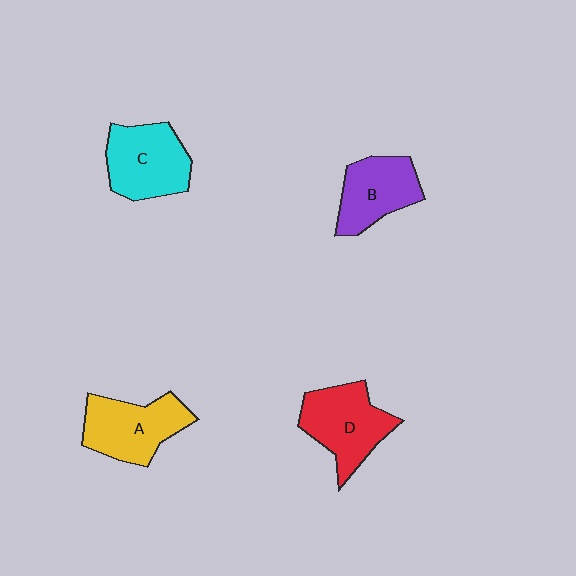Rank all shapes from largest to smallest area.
From largest to smallest: D (red), C (cyan), A (yellow), B (purple).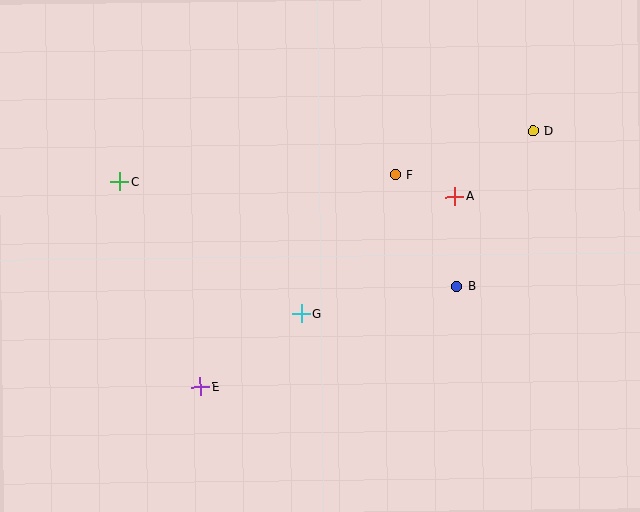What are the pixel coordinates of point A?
Point A is at (455, 197).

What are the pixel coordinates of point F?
Point F is at (395, 175).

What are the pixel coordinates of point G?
Point G is at (301, 314).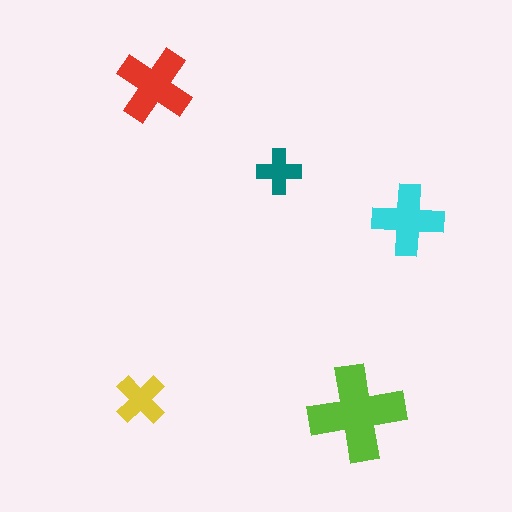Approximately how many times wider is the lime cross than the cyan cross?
About 1.5 times wider.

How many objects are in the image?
There are 5 objects in the image.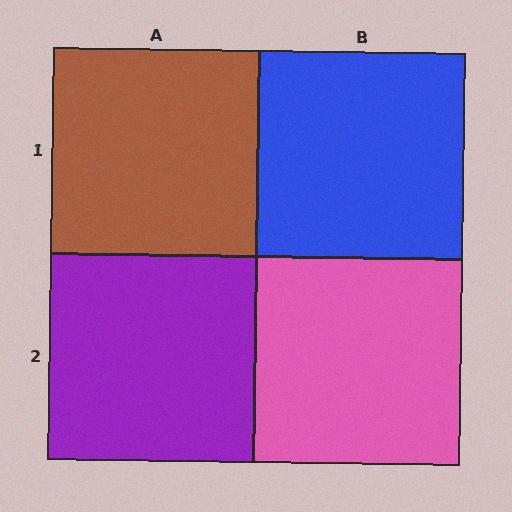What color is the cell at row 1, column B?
Blue.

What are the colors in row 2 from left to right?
Purple, pink.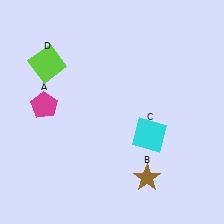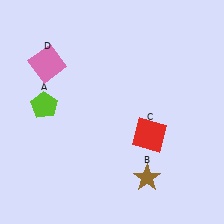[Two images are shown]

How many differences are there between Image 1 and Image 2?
There are 3 differences between the two images.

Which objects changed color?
A changed from magenta to lime. C changed from cyan to red. D changed from lime to pink.